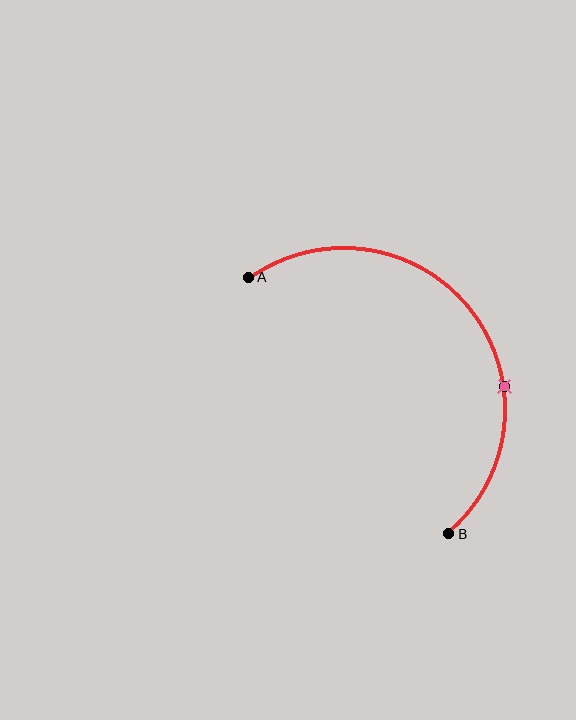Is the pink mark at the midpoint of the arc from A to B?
No. The pink mark lies on the arc but is closer to endpoint B. The arc midpoint would be at the point on the curve equidistant along the arc from both A and B.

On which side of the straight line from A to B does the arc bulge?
The arc bulges above and to the right of the straight line connecting A and B.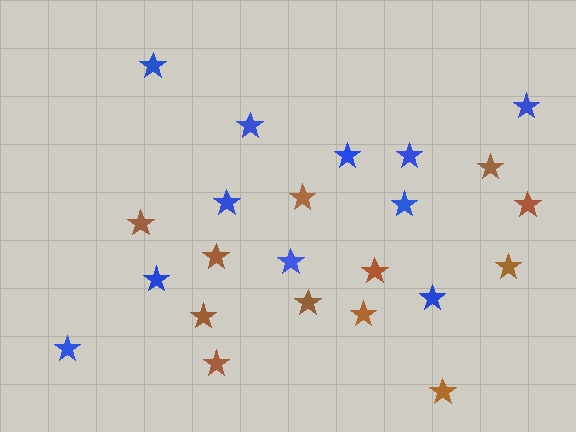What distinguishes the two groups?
There are 2 groups: one group of brown stars (12) and one group of blue stars (11).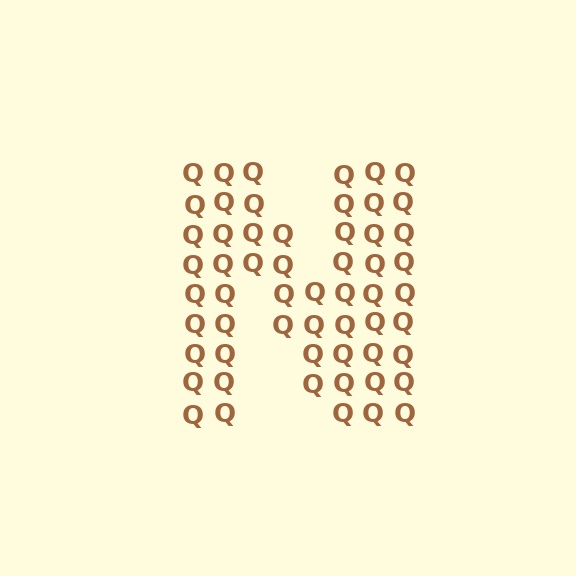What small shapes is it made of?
It is made of small letter Q's.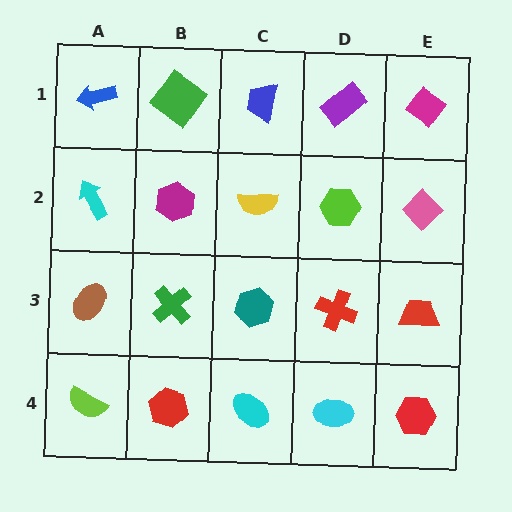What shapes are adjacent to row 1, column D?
A lime hexagon (row 2, column D), a blue trapezoid (row 1, column C), a magenta diamond (row 1, column E).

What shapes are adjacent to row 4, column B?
A green cross (row 3, column B), a lime semicircle (row 4, column A), a cyan ellipse (row 4, column C).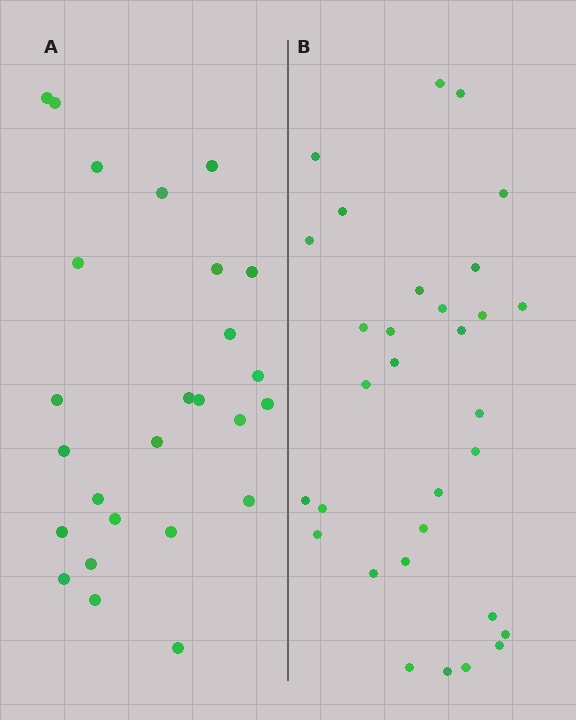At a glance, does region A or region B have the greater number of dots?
Region B (the right region) has more dots.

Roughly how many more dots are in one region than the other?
Region B has about 5 more dots than region A.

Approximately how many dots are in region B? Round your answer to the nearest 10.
About 30 dots. (The exact count is 31, which rounds to 30.)